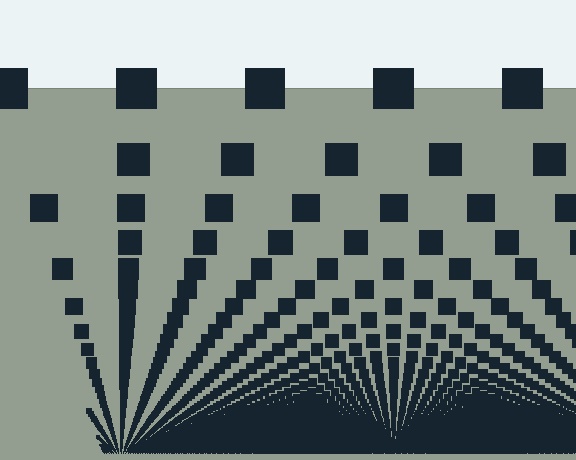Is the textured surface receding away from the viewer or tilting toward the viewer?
The surface appears to tilt toward the viewer. Texture elements get larger and sparser toward the top.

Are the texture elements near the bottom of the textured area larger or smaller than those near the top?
Smaller. The gradient is inverted — elements near the bottom are smaller and denser.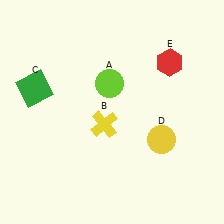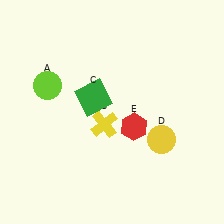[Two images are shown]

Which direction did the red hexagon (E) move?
The red hexagon (E) moved down.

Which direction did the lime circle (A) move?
The lime circle (A) moved left.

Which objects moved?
The objects that moved are: the lime circle (A), the green square (C), the red hexagon (E).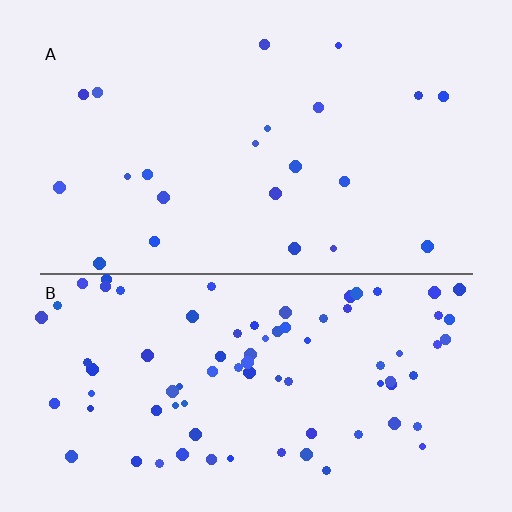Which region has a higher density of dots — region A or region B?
B (the bottom).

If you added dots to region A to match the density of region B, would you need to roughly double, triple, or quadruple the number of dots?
Approximately quadruple.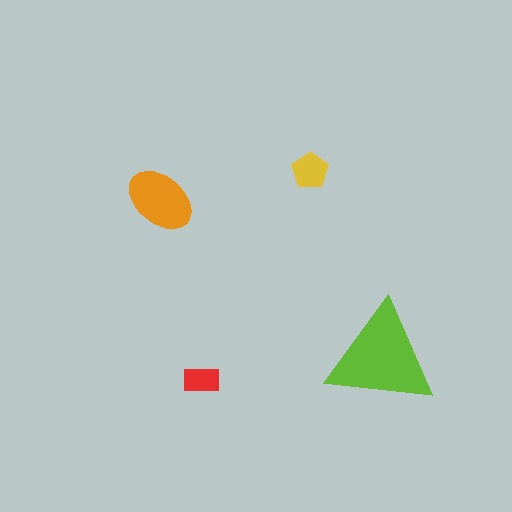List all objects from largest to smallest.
The lime triangle, the orange ellipse, the yellow pentagon, the red rectangle.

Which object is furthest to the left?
The orange ellipse is leftmost.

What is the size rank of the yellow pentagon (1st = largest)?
3rd.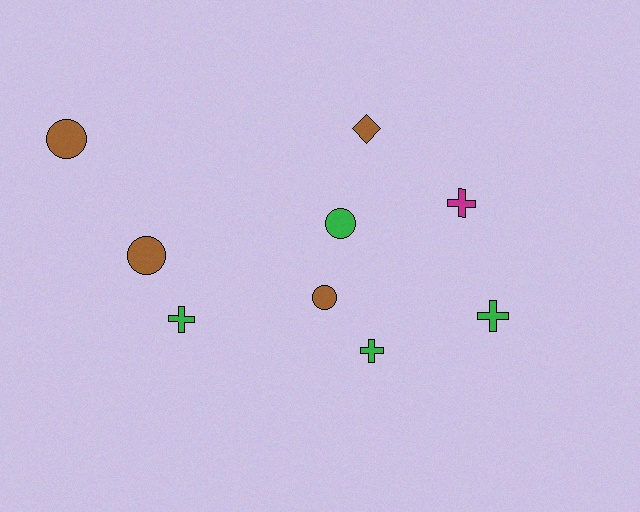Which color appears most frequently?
Brown, with 4 objects.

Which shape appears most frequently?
Circle, with 4 objects.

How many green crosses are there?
There are 3 green crosses.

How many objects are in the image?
There are 9 objects.